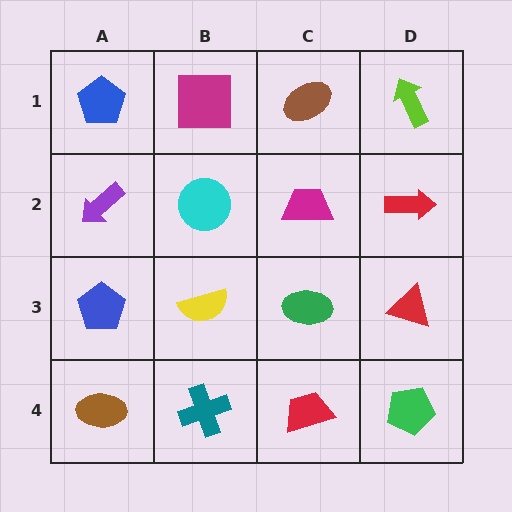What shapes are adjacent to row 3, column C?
A magenta trapezoid (row 2, column C), a red trapezoid (row 4, column C), a yellow semicircle (row 3, column B), a red triangle (row 3, column D).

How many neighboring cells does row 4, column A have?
2.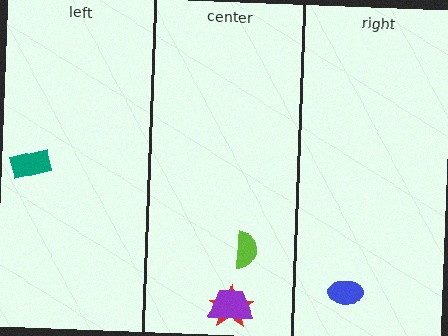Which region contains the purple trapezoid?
The center region.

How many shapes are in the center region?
3.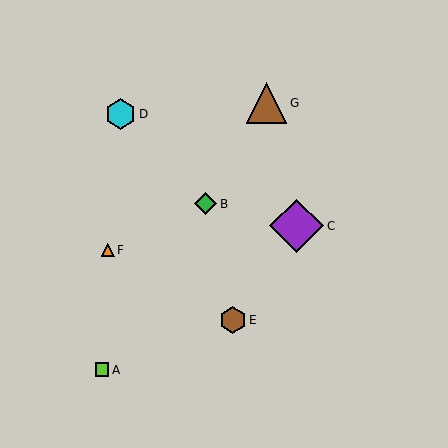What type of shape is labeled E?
Shape E is a brown hexagon.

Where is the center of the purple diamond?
The center of the purple diamond is at (297, 226).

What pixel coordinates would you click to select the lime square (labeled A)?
Click at (102, 370) to select the lime square A.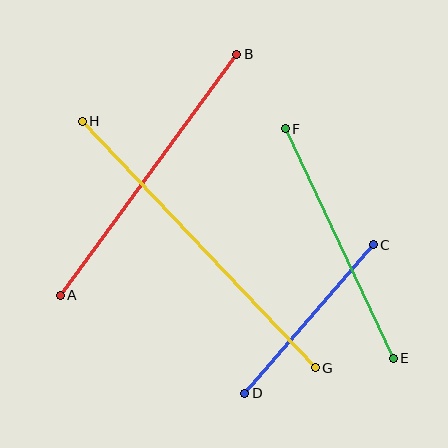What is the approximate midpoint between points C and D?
The midpoint is at approximately (309, 319) pixels.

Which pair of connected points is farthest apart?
Points G and H are farthest apart.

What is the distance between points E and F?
The distance is approximately 254 pixels.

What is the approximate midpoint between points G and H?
The midpoint is at approximately (199, 245) pixels.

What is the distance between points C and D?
The distance is approximately 196 pixels.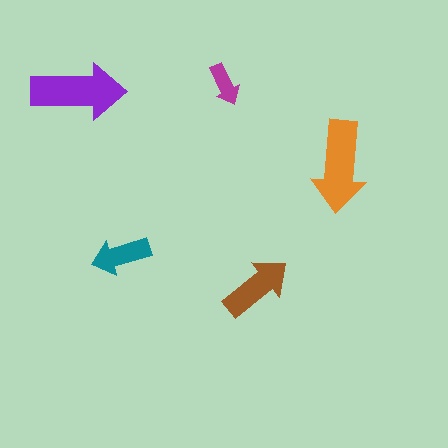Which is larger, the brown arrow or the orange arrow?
The orange one.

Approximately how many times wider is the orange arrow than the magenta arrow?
About 2 times wider.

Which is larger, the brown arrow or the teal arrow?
The brown one.